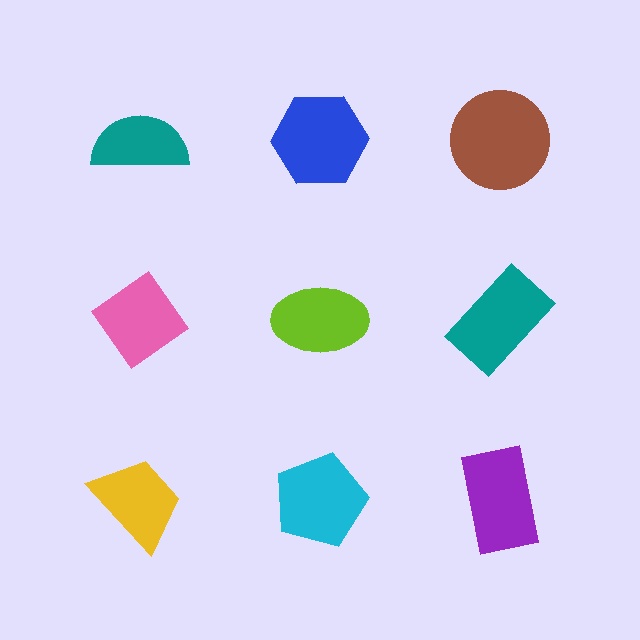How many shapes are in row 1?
3 shapes.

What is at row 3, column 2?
A cyan pentagon.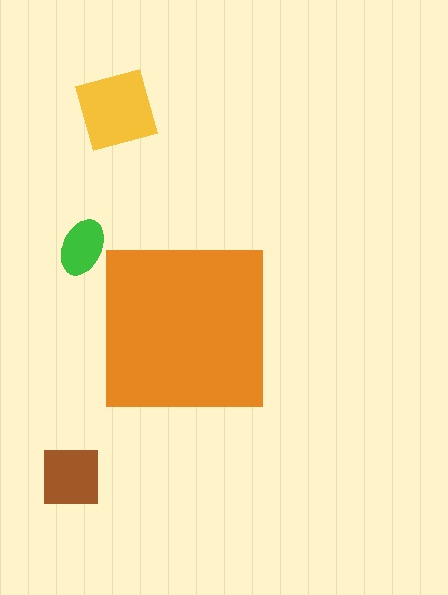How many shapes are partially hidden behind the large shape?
0 shapes are partially hidden.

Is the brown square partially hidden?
No, the brown square is fully visible.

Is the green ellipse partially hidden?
No, the green ellipse is fully visible.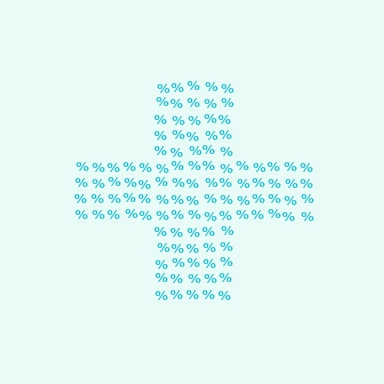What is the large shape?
The large shape is a cross.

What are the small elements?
The small elements are percent signs.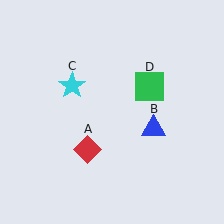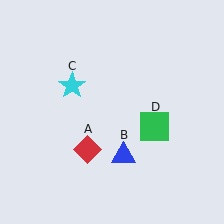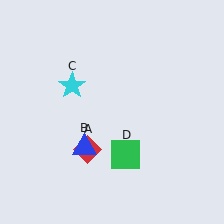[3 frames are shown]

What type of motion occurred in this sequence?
The blue triangle (object B), green square (object D) rotated clockwise around the center of the scene.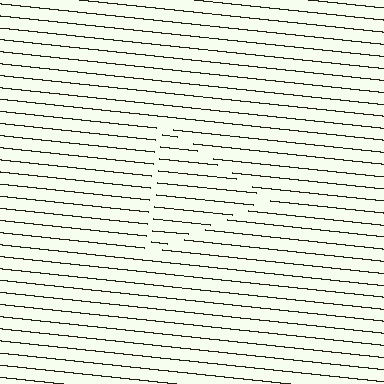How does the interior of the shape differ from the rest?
The interior of the shape contains the same grating, shifted by half a period — the contour is defined by the phase discontinuity where line-ends from the inner and outer gratings abut.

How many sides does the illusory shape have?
3 sides — the line-ends trace a triangle.